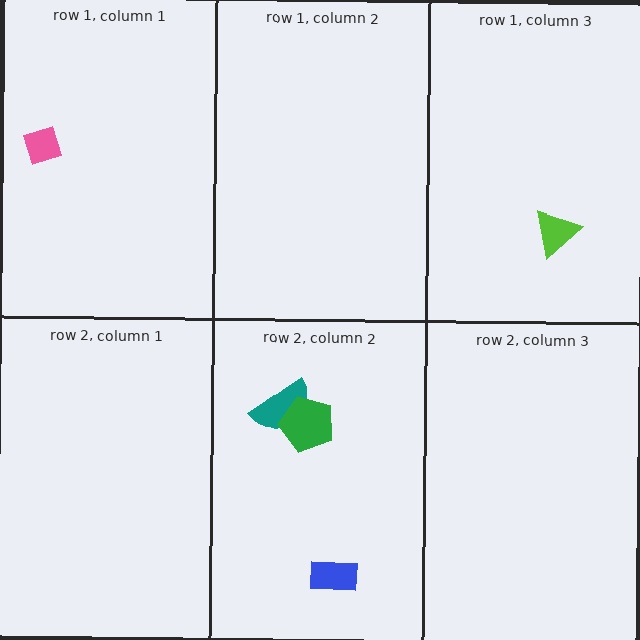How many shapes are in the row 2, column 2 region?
3.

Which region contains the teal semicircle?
The row 2, column 2 region.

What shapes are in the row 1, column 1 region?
The pink diamond.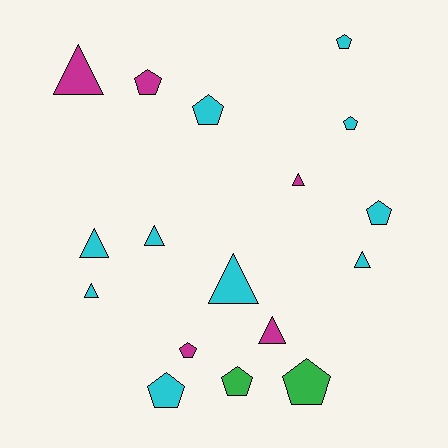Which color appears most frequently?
Cyan, with 10 objects.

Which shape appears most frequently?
Pentagon, with 9 objects.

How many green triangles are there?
There are no green triangles.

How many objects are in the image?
There are 17 objects.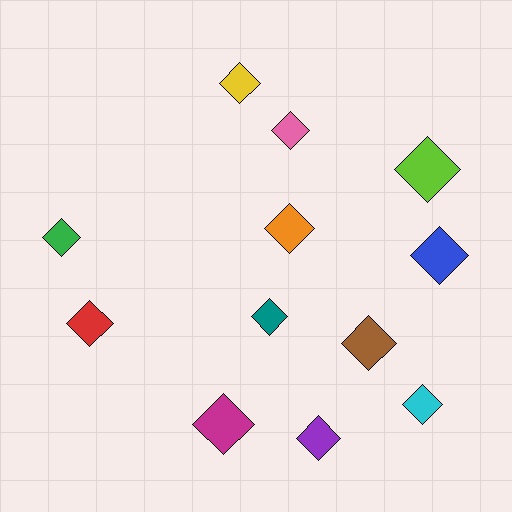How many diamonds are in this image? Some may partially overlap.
There are 12 diamonds.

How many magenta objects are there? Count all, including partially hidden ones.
There is 1 magenta object.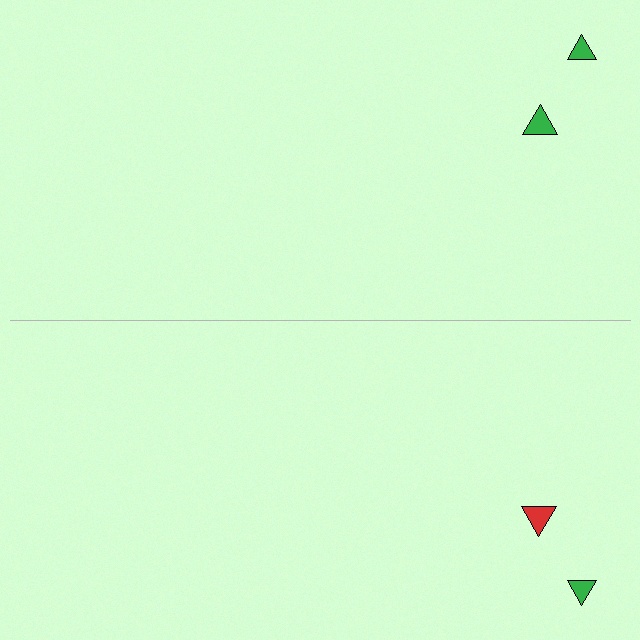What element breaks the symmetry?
The red triangle on the bottom side breaks the symmetry — its mirror counterpart is green.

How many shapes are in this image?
There are 4 shapes in this image.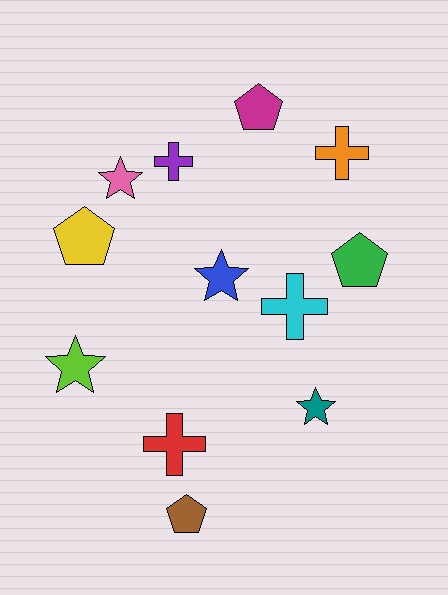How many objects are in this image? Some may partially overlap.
There are 12 objects.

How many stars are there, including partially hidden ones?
There are 4 stars.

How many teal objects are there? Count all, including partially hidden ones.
There is 1 teal object.